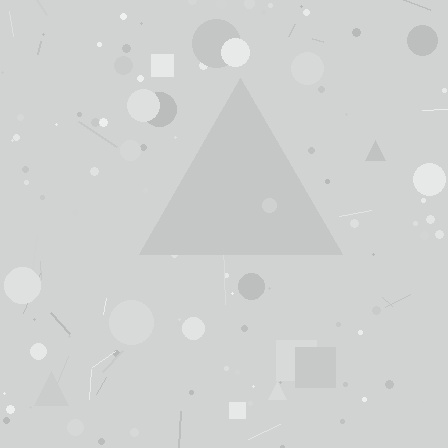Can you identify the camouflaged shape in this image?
The camouflaged shape is a triangle.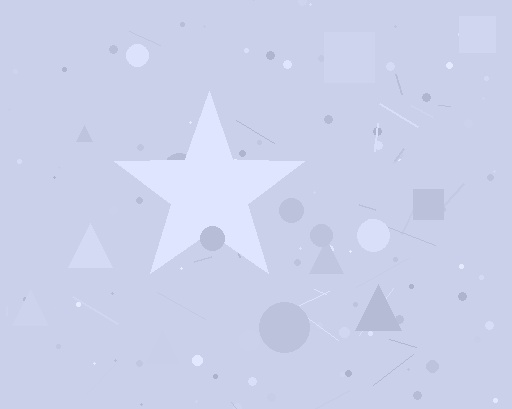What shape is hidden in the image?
A star is hidden in the image.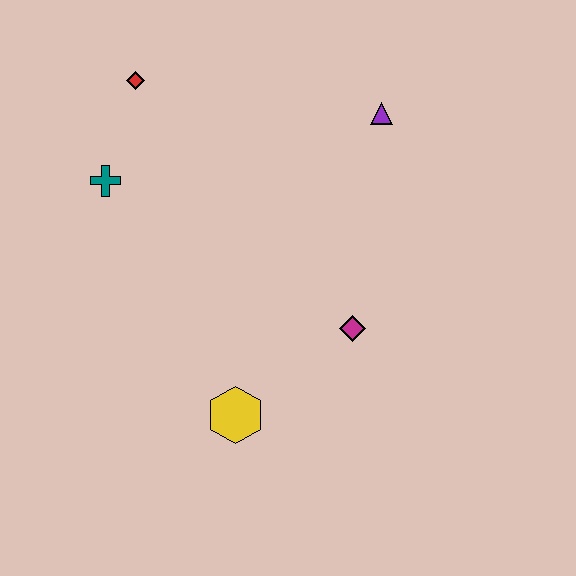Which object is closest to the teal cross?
The red diamond is closest to the teal cross.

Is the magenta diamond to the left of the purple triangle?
Yes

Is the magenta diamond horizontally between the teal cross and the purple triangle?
Yes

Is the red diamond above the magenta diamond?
Yes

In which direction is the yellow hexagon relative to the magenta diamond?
The yellow hexagon is to the left of the magenta diamond.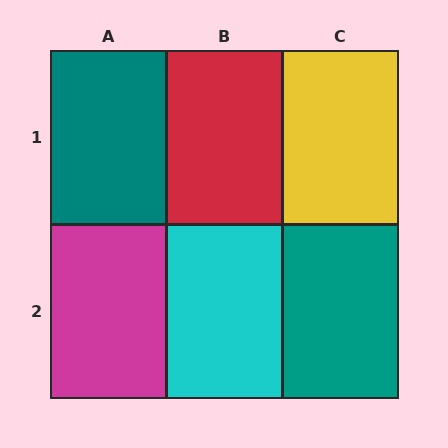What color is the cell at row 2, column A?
Magenta.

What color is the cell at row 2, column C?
Teal.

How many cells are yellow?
1 cell is yellow.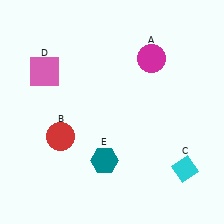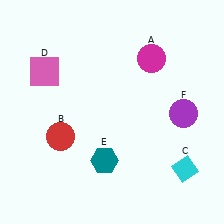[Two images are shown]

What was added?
A purple circle (F) was added in Image 2.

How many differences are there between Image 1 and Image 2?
There is 1 difference between the two images.